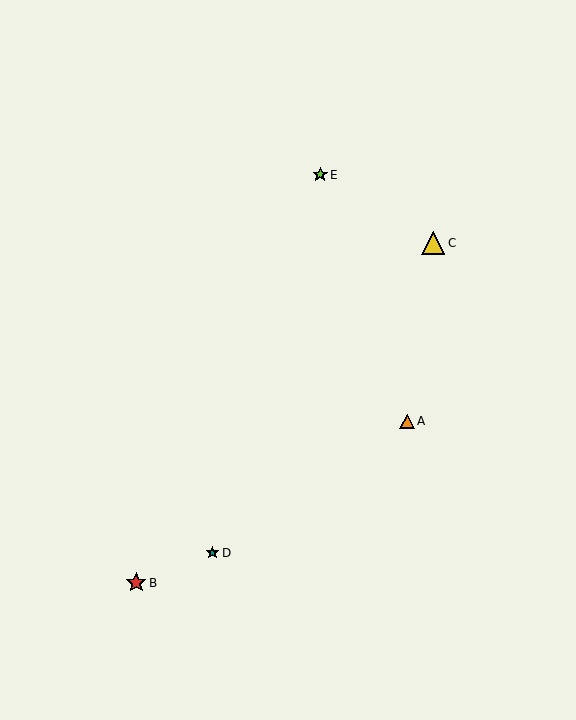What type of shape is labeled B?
Shape B is a red star.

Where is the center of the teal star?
The center of the teal star is at (212, 553).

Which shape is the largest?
The yellow triangle (labeled C) is the largest.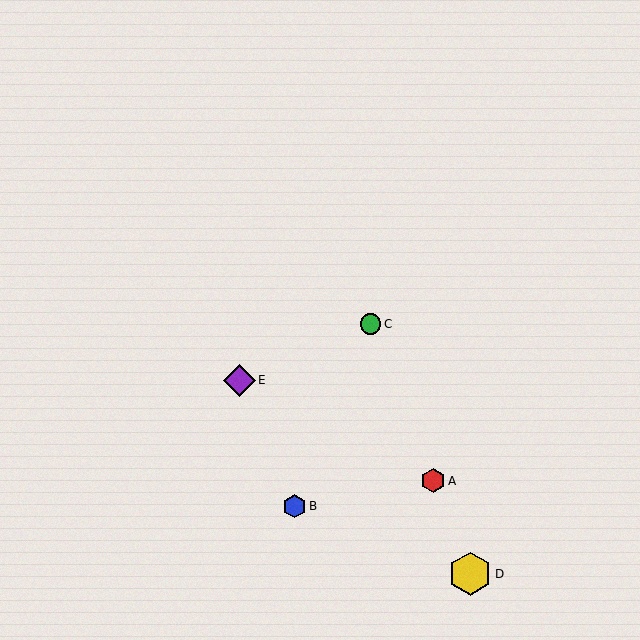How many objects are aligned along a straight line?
3 objects (A, C, D) are aligned along a straight line.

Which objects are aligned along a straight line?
Objects A, C, D are aligned along a straight line.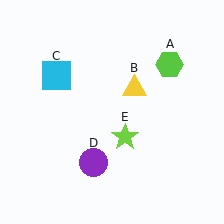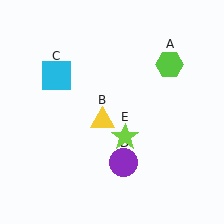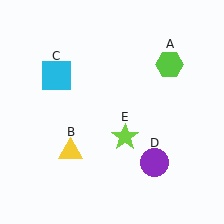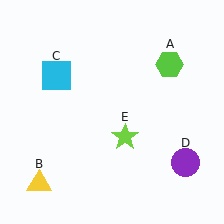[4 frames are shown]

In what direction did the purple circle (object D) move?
The purple circle (object D) moved right.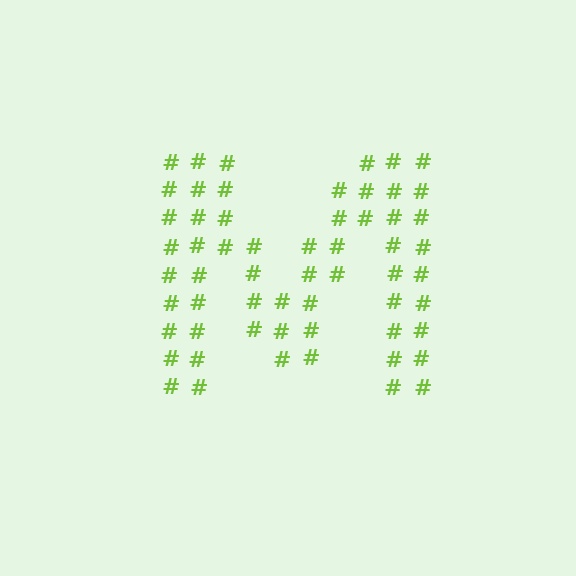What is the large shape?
The large shape is the letter M.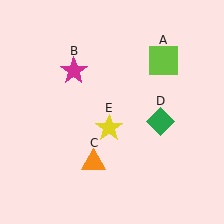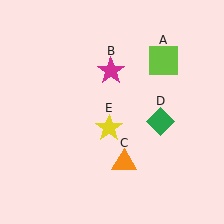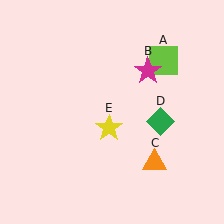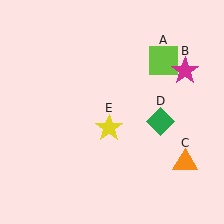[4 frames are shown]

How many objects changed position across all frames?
2 objects changed position: magenta star (object B), orange triangle (object C).